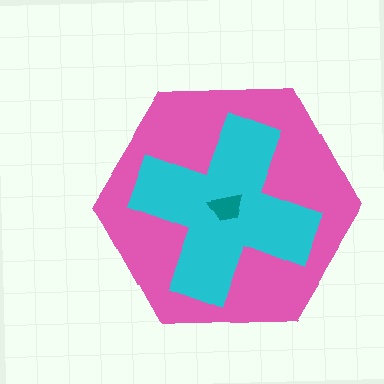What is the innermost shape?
The teal trapezoid.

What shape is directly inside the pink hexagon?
The cyan cross.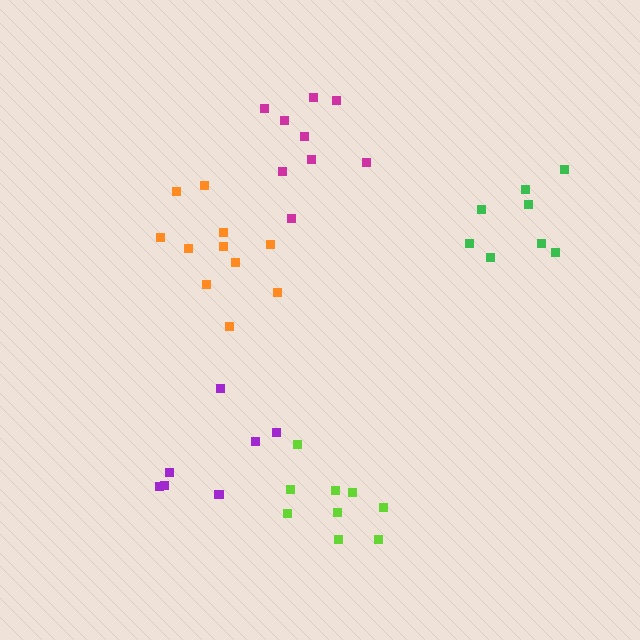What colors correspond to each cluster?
The clusters are colored: orange, purple, magenta, green, lime.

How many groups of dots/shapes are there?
There are 5 groups.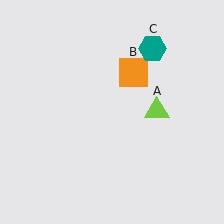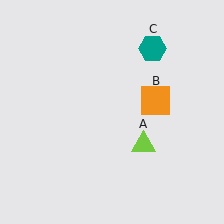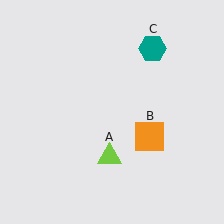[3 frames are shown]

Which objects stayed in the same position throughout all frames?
Teal hexagon (object C) remained stationary.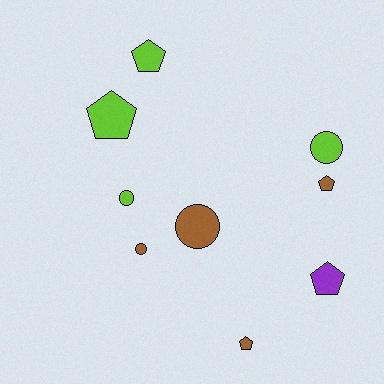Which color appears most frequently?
Brown, with 4 objects.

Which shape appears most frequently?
Pentagon, with 5 objects.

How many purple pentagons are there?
There is 1 purple pentagon.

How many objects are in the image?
There are 9 objects.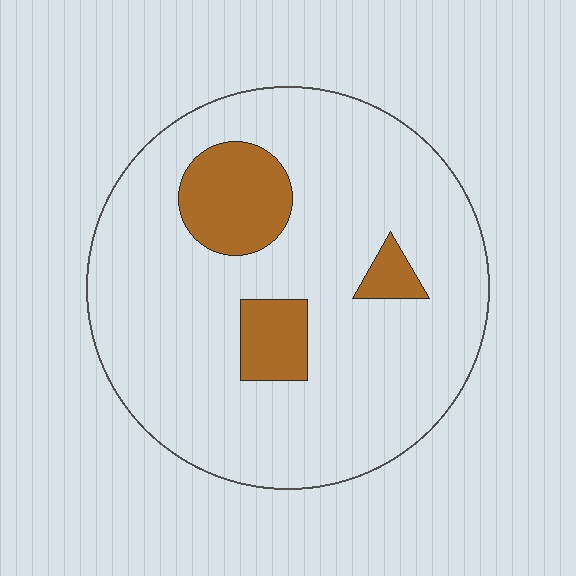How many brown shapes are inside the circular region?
3.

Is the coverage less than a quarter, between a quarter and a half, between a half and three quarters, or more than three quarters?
Less than a quarter.